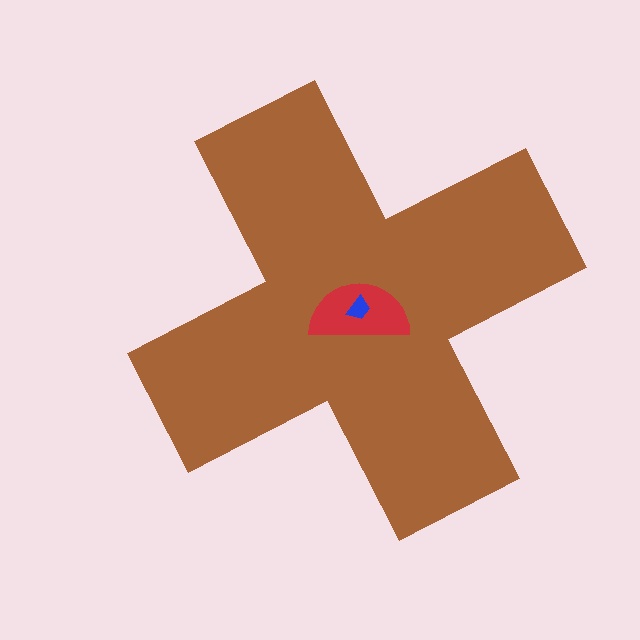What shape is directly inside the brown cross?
The red semicircle.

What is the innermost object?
The blue trapezoid.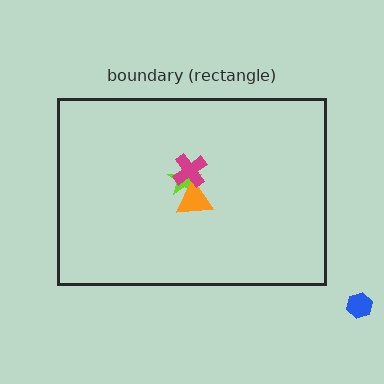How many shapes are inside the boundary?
3 inside, 1 outside.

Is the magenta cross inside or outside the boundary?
Inside.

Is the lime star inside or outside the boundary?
Inside.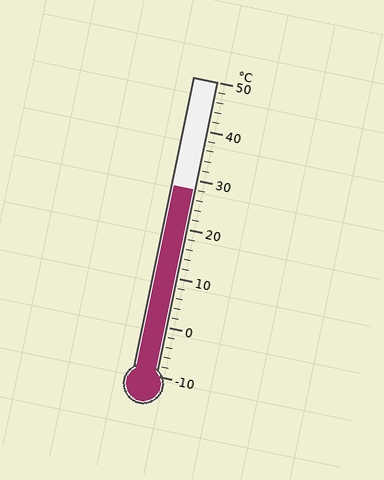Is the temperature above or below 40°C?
The temperature is below 40°C.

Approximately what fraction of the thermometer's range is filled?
The thermometer is filled to approximately 65% of its range.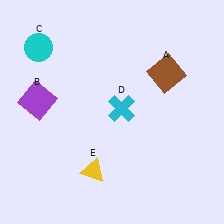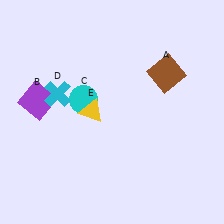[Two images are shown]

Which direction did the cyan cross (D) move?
The cyan cross (D) moved left.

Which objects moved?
The objects that moved are: the cyan circle (C), the cyan cross (D), the yellow triangle (E).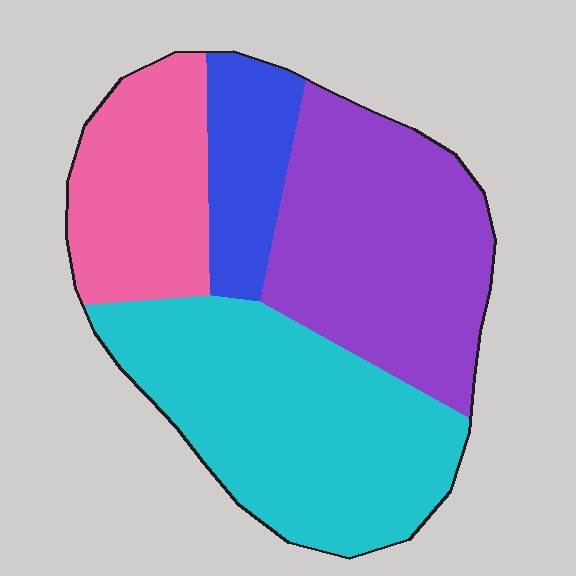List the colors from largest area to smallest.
From largest to smallest: cyan, purple, pink, blue.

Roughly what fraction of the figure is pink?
Pink takes up about one fifth (1/5) of the figure.